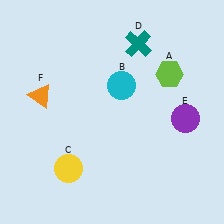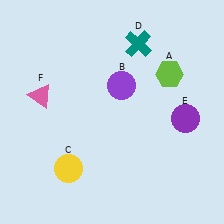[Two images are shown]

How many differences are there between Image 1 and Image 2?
There are 2 differences between the two images.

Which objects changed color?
B changed from cyan to purple. F changed from orange to pink.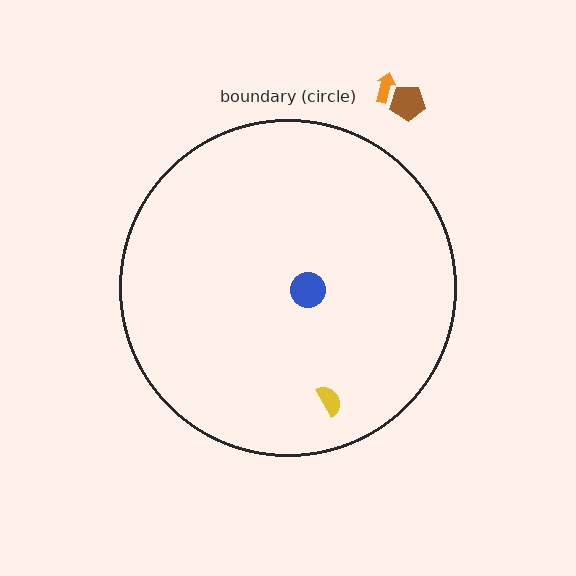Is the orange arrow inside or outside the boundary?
Outside.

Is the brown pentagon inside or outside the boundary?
Outside.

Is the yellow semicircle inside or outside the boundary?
Inside.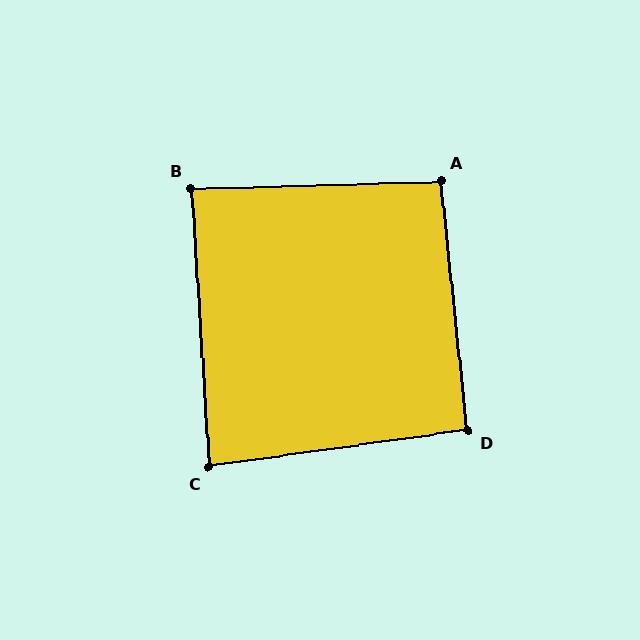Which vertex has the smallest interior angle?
C, at approximately 86 degrees.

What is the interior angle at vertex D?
Approximately 92 degrees (approximately right).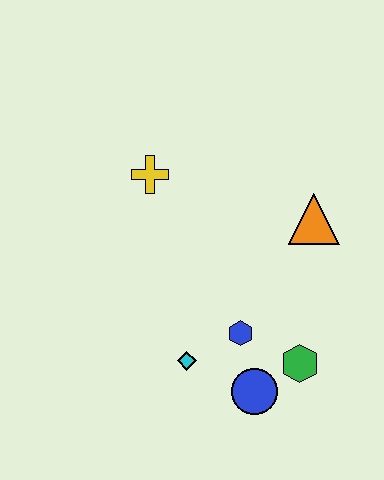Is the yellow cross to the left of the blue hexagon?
Yes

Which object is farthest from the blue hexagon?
The yellow cross is farthest from the blue hexagon.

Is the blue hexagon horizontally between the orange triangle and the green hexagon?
No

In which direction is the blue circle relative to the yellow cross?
The blue circle is below the yellow cross.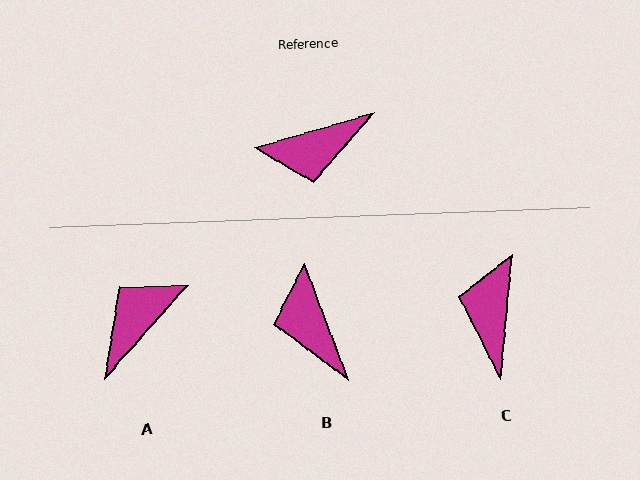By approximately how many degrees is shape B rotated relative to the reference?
Approximately 86 degrees clockwise.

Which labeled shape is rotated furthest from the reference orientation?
A, about 148 degrees away.